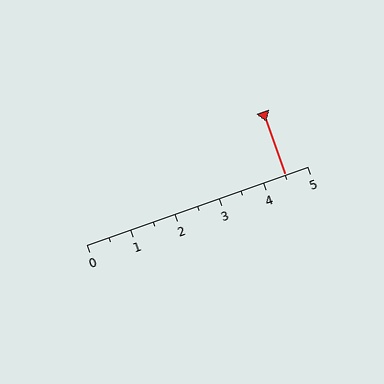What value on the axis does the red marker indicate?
The marker indicates approximately 4.5.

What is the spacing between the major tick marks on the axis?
The major ticks are spaced 1 apart.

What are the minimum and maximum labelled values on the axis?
The axis runs from 0 to 5.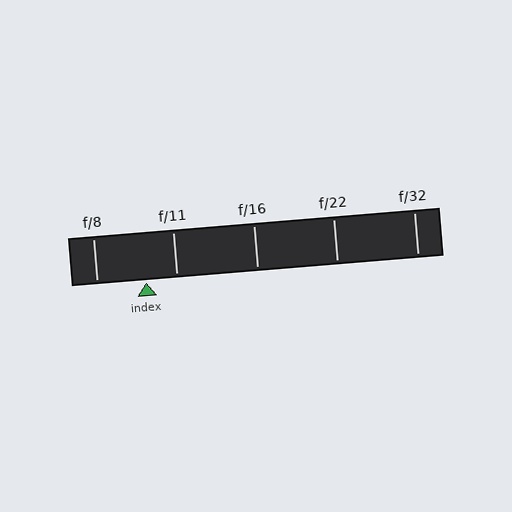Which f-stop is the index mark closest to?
The index mark is closest to f/11.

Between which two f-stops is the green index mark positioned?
The index mark is between f/8 and f/11.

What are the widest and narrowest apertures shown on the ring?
The widest aperture shown is f/8 and the narrowest is f/32.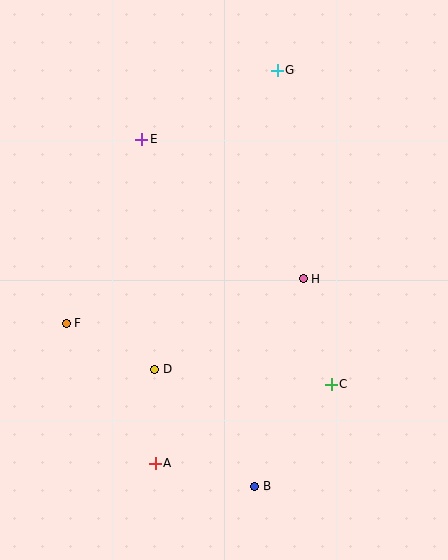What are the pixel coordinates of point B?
Point B is at (255, 486).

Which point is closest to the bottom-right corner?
Point B is closest to the bottom-right corner.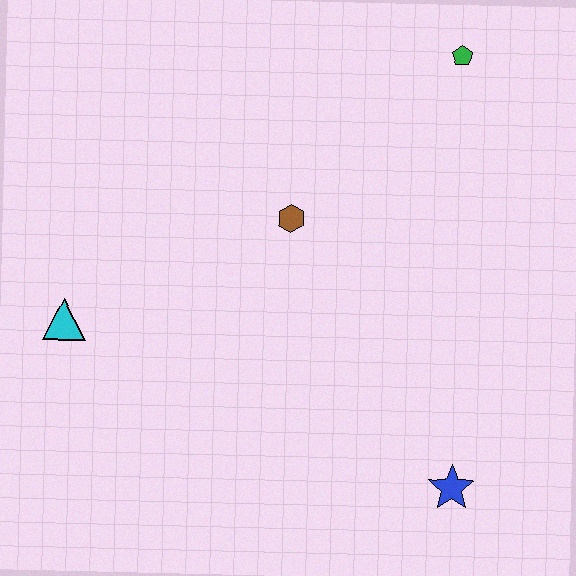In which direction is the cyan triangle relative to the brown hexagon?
The cyan triangle is to the left of the brown hexagon.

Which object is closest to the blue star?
The brown hexagon is closest to the blue star.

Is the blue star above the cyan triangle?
No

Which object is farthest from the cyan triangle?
The green pentagon is farthest from the cyan triangle.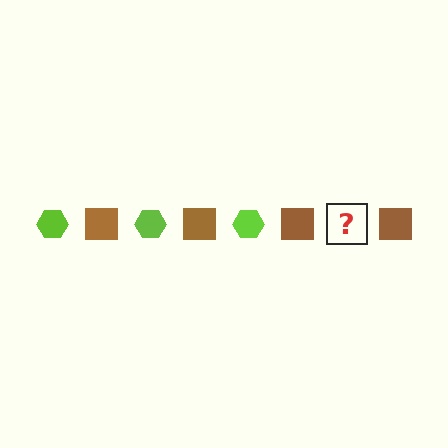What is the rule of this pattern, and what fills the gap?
The rule is that the pattern alternates between lime hexagon and brown square. The gap should be filled with a lime hexagon.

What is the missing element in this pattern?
The missing element is a lime hexagon.